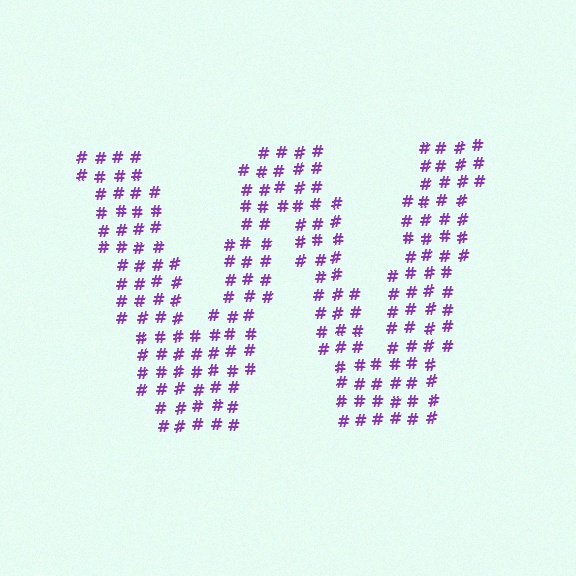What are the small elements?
The small elements are hash symbols.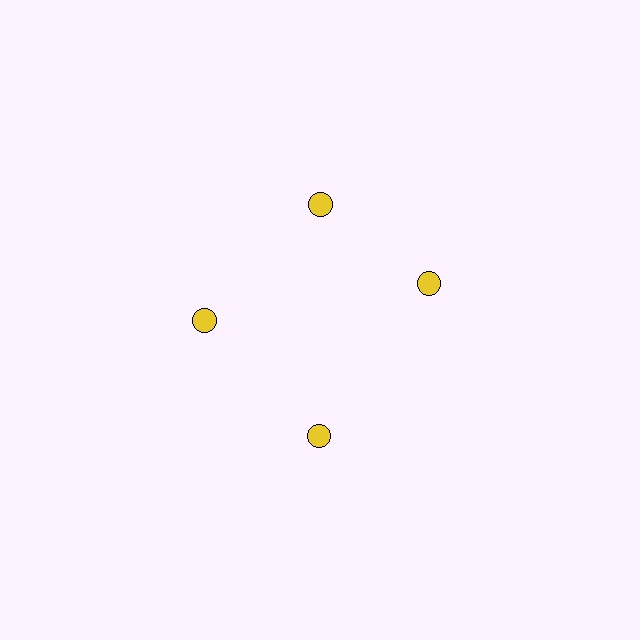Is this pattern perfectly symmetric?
No. The 4 yellow circles are arranged in a ring, but one element near the 3 o'clock position is rotated out of alignment along the ring, breaking the 4-fold rotational symmetry.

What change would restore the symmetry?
The symmetry would be restored by rotating it back into even spacing with its neighbors so that all 4 circles sit at equal angles and equal distance from the center.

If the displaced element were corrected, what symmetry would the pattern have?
It would have 4-fold rotational symmetry — the pattern would map onto itself every 90 degrees.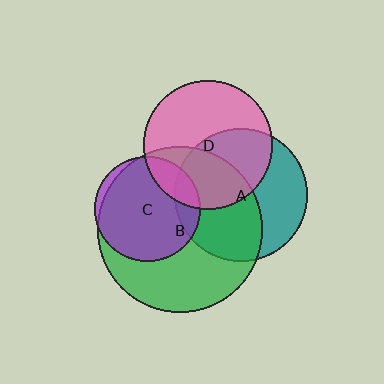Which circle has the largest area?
Circle B (green).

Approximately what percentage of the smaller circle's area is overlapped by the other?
Approximately 45%.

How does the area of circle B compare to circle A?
Approximately 1.6 times.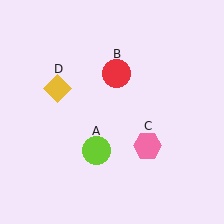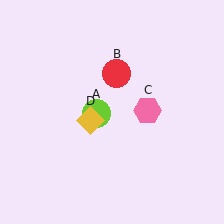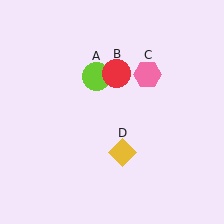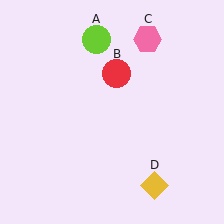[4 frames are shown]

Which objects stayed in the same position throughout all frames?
Red circle (object B) remained stationary.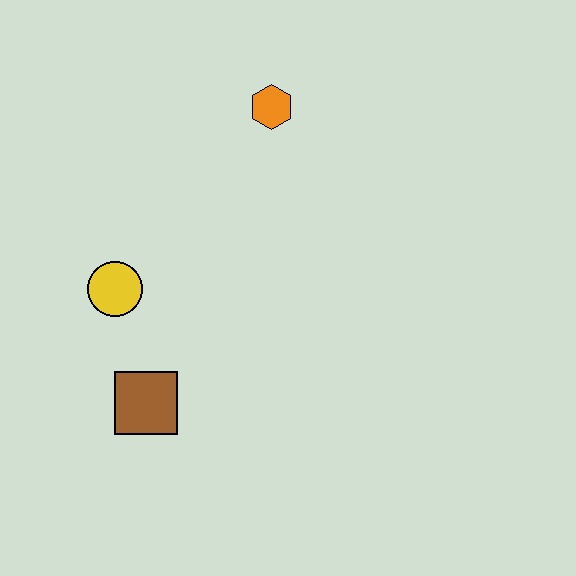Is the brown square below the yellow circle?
Yes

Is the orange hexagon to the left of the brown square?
No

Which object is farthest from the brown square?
The orange hexagon is farthest from the brown square.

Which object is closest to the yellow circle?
The brown square is closest to the yellow circle.